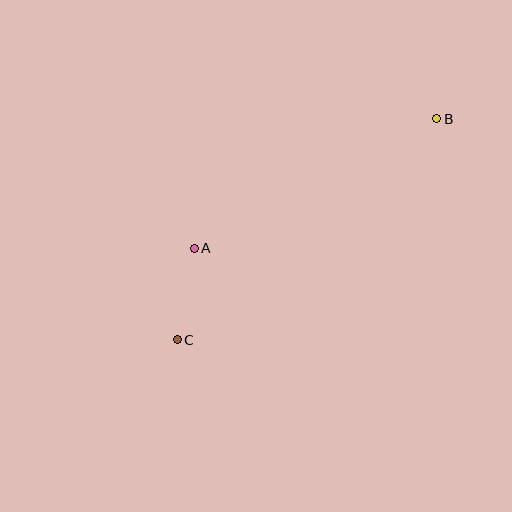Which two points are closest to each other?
Points A and C are closest to each other.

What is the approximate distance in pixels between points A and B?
The distance between A and B is approximately 275 pixels.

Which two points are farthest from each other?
Points B and C are farthest from each other.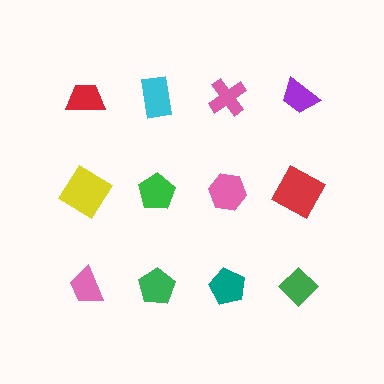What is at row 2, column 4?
A red square.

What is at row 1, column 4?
A purple trapezoid.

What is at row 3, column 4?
A green diamond.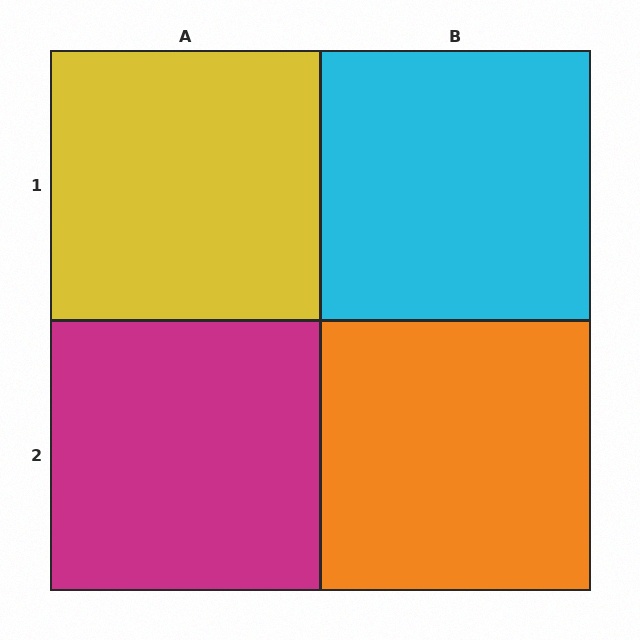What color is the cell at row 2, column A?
Magenta.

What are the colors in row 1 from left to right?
Yellow, cyan.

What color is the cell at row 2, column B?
Orange.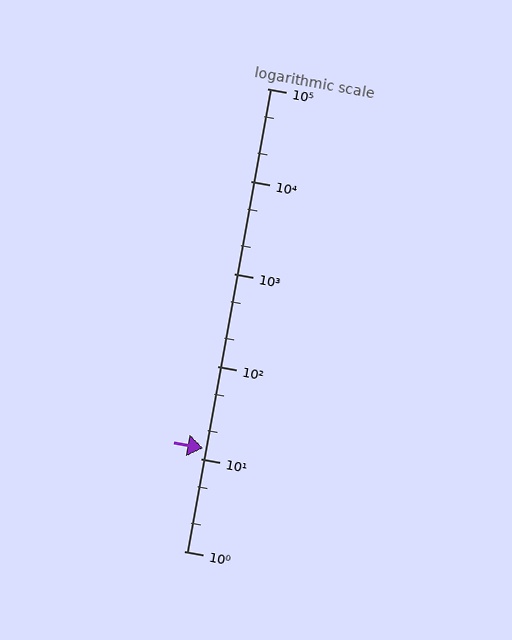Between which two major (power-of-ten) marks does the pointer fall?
The pointer is between 10 and 100.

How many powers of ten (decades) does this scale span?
The scale spans 5 decades, from 1 to 100000.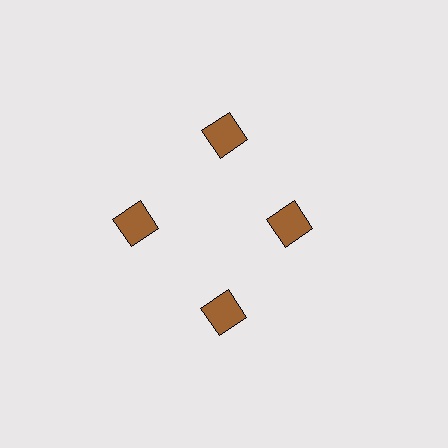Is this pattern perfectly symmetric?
No. The 4 brown squares are arranged in a ring, but one element near the 3 o'clock position is pulled inward toward the center, breaking the 4-fold rotational symmetry.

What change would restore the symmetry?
The symmetry would be restored by moving it outward, back onto the ring so that all 4 squares sit at equal angles and equal distance from the center.